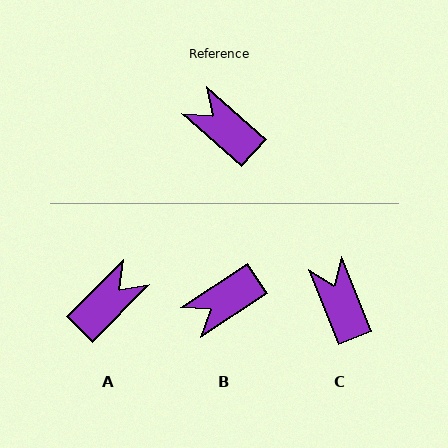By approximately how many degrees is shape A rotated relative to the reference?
Approximately 92 degrees clockwise.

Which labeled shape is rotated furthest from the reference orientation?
A, about 92 degrees away.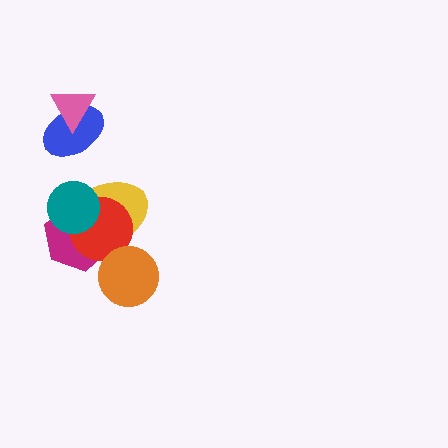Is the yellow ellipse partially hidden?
Yes, it is partially covered by another shape.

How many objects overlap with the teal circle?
3 objects overlap with the teal circle.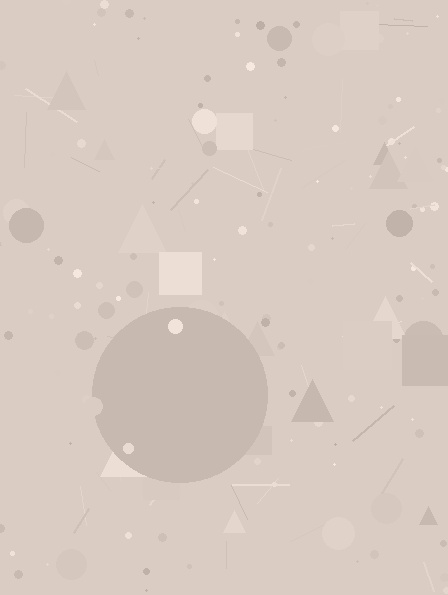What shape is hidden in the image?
A circle is hidden in the image.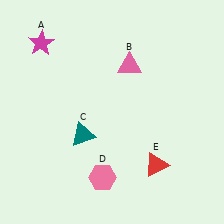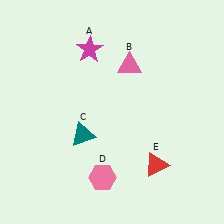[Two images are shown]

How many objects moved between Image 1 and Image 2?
1 object moved between the two images.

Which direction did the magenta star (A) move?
The magenta star (A) moved right.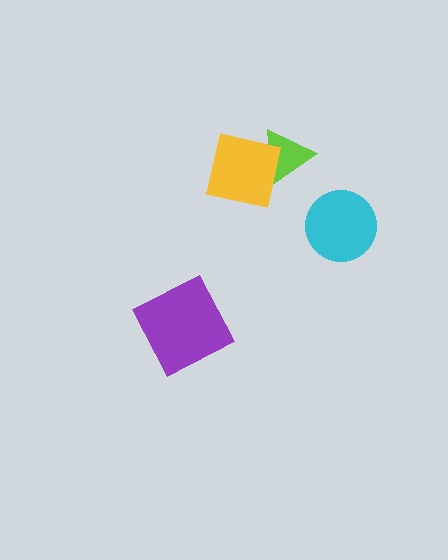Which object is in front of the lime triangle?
The yellow square is in front of the lime triangle.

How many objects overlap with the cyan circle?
0 objects overlap with the cyan circle.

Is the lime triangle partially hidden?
Yes, it is partially covered by another shape.